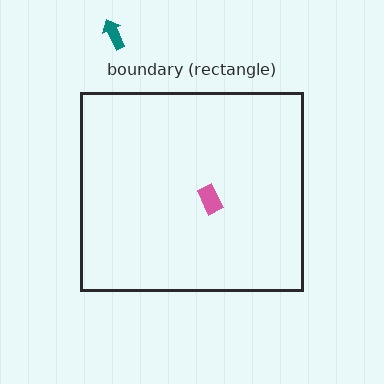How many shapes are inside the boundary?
1 inside, 1 outside.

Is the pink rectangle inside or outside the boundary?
Inside.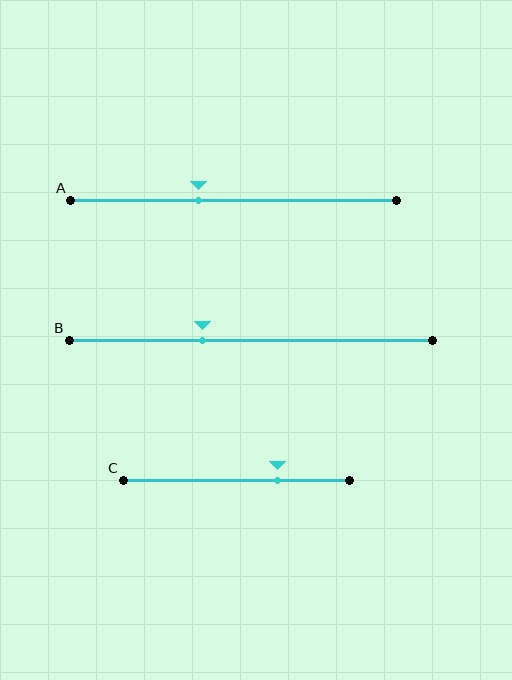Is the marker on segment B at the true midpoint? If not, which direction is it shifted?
No, the marker on segment B is shifted to the left by about 13% of the segment length.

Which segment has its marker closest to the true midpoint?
Segment A has its marker closest to the true midpoint.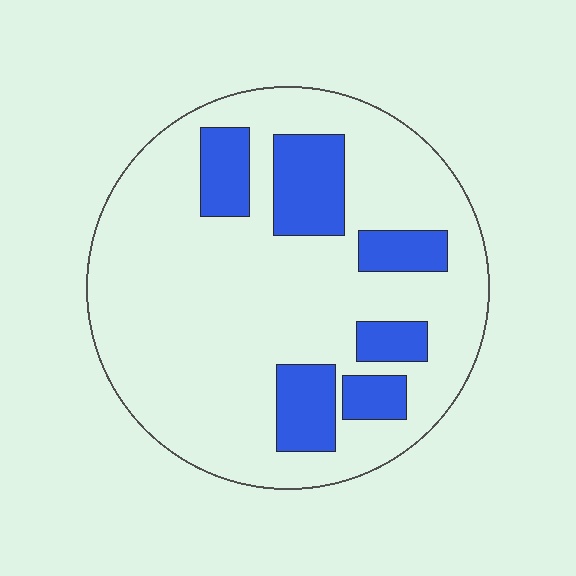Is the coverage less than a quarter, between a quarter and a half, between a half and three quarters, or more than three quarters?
Less than a quarter.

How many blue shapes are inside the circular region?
6.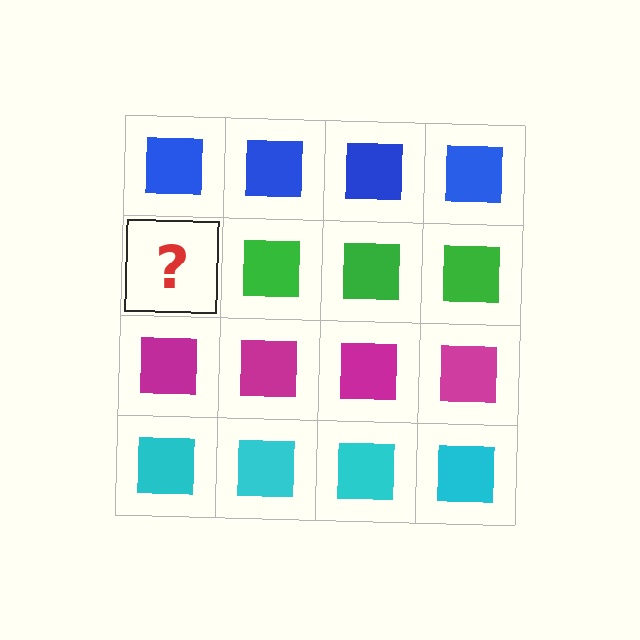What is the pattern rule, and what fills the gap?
The rule is that each row has a consistent color. The gap should be filled with a green square.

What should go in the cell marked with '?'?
The missing cell should contain a green square.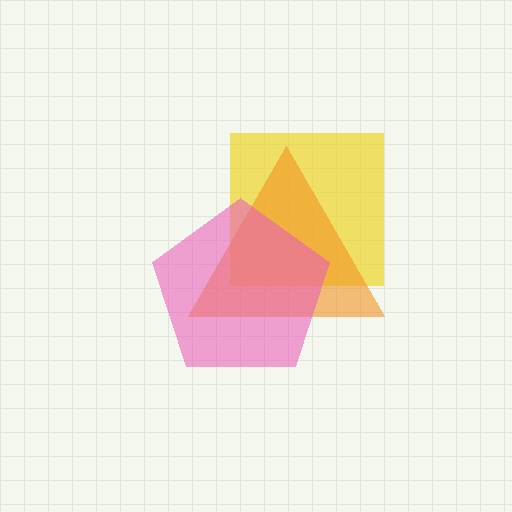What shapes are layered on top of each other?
The layered shapes are: a yellow square, an orange triangle, a pink pentagon.